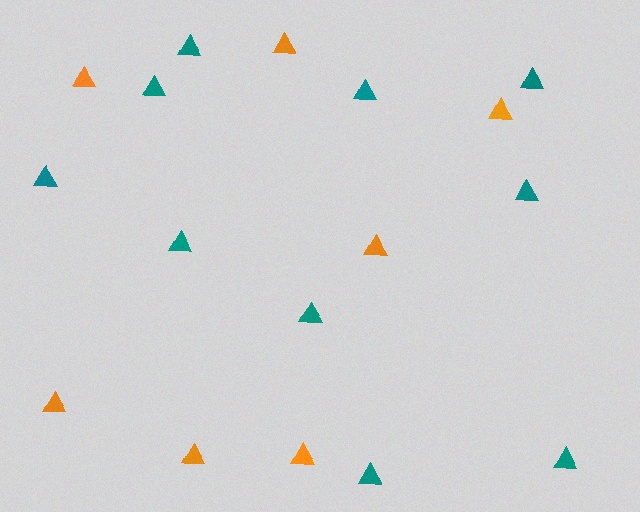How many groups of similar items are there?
There are 2 groups: one group of teal triangles (10) and one group of orange triangles (7).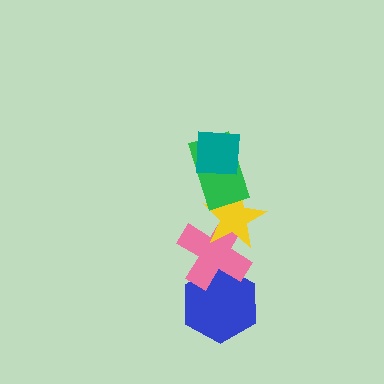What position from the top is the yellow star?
The yellow star is 3rd from the top.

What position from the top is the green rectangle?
The green rectangle is 2nd from the top.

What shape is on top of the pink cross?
The yellow star is on top of the pink cross.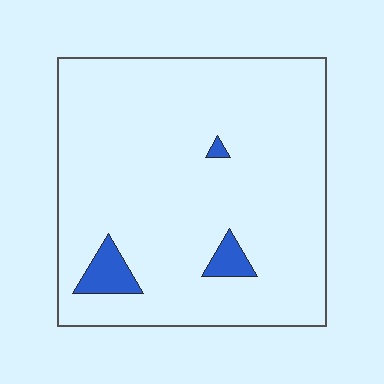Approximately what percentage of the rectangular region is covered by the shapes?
Approximately 5%.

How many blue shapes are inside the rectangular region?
3.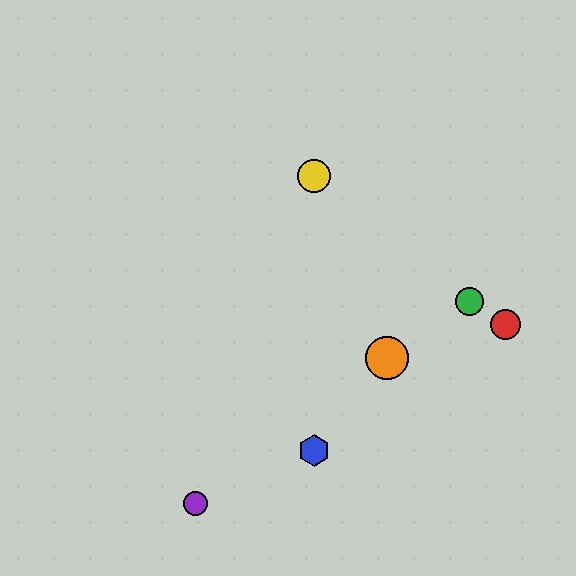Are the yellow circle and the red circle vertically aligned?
No, the yellow circle is at x≈314 and the red circle is at x≈506.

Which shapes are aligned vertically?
The blue hexagon, the yellow circle are aligned vertically.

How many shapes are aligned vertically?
2 shapes (the blue hexagon, the yellow circle) are aligned vertically.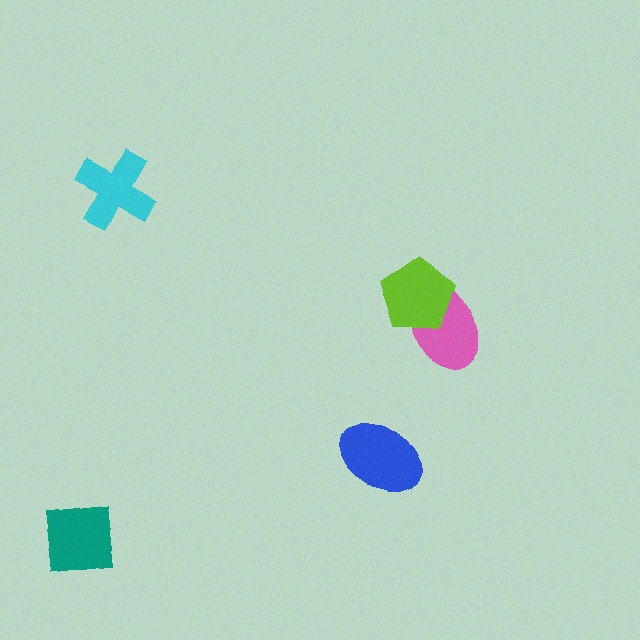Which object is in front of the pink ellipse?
The lime pentagon is in front of the pink ellipse.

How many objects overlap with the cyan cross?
0 objects overlap with the cyan cross.